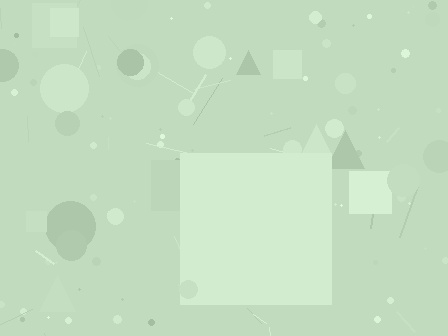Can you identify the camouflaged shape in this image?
The camouflaged shape is a square.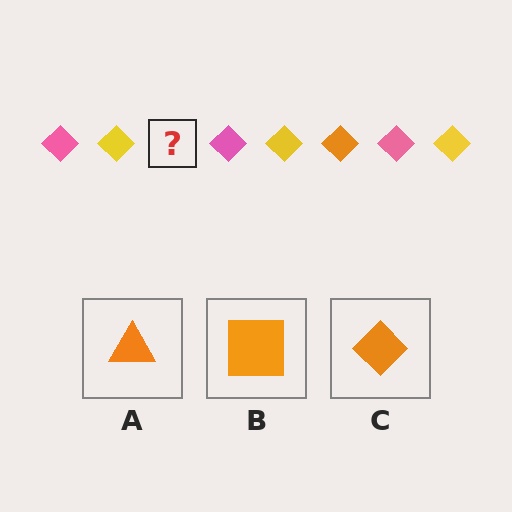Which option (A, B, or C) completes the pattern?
C.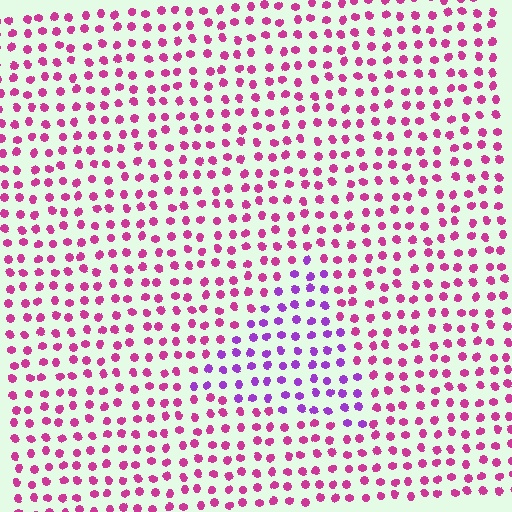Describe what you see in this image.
The image is filled with small magenta elements in a uniform arrangement. A triangle-shaped region is visible where the elements are tinted to a slightly different hue, forming a subtle color boundary.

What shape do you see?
I see a triangle.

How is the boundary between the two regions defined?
The boundary is defined purely by a slight shift in hue (about 41 degrees). Spacing, size, and orientation are identical on both sides.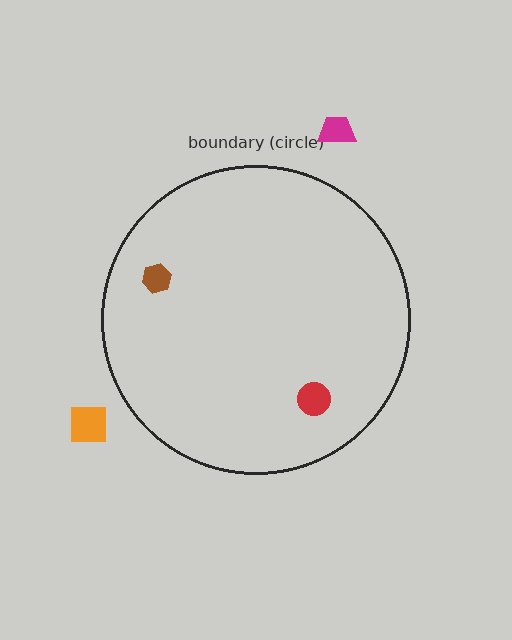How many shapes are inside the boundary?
2 inside, 2 outside.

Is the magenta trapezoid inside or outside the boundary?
Outside.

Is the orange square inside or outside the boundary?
Outside.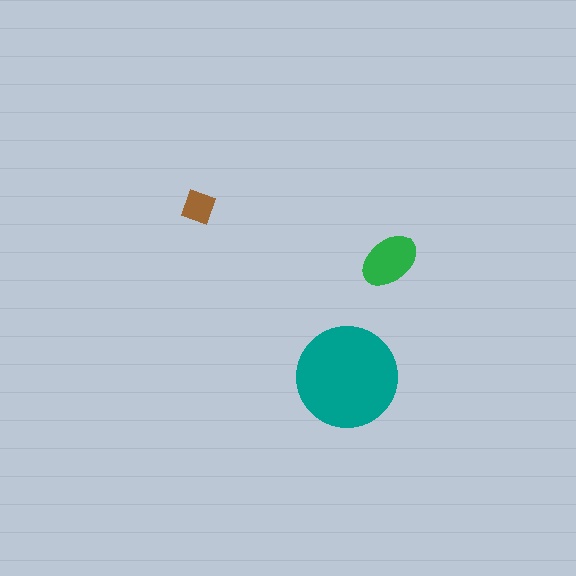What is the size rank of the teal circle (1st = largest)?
1st.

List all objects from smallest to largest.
The brown square, the green ellipse, the teal circle.